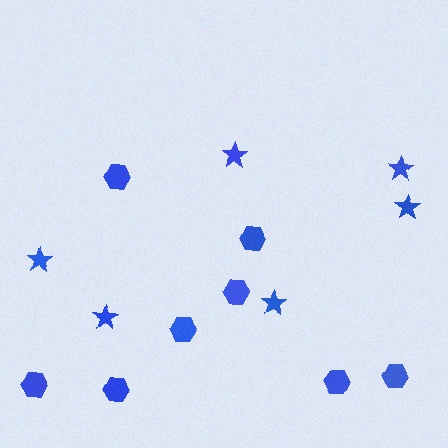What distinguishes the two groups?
There are 2 groups: one group of hexagons (8) and one group of stars (6).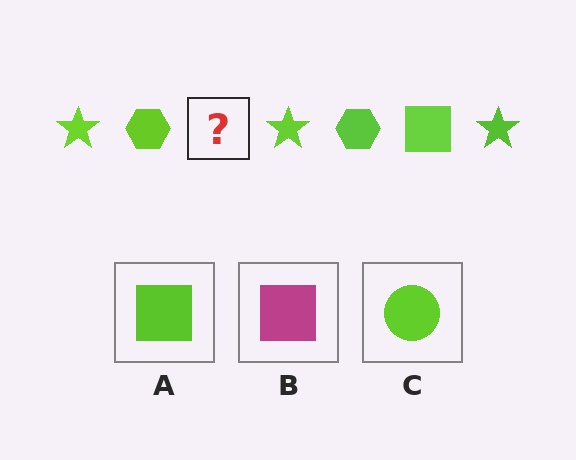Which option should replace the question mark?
Option A.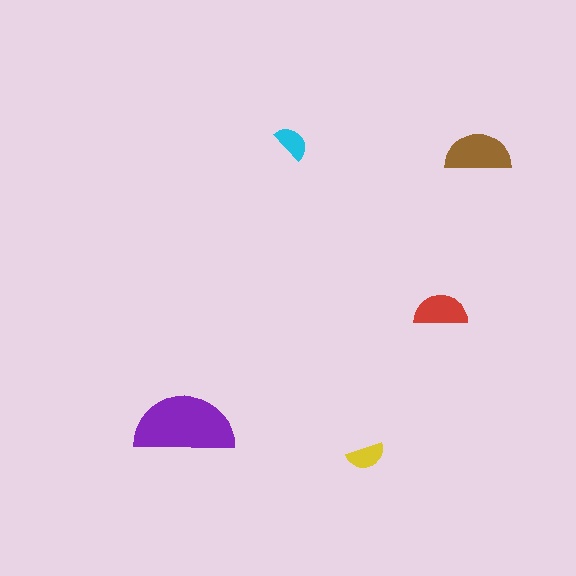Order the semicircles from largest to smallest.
the purple one, the brown one, the red one, the yellow one, the cyan one.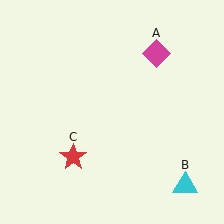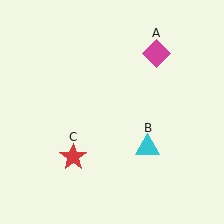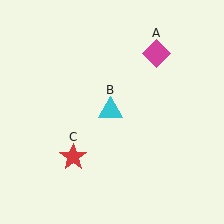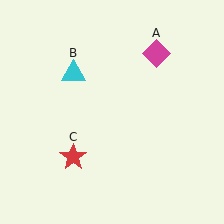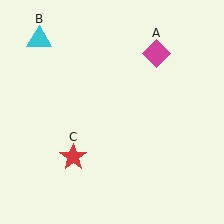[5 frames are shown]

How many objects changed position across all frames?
1 object changed position: cyan triangle (object B).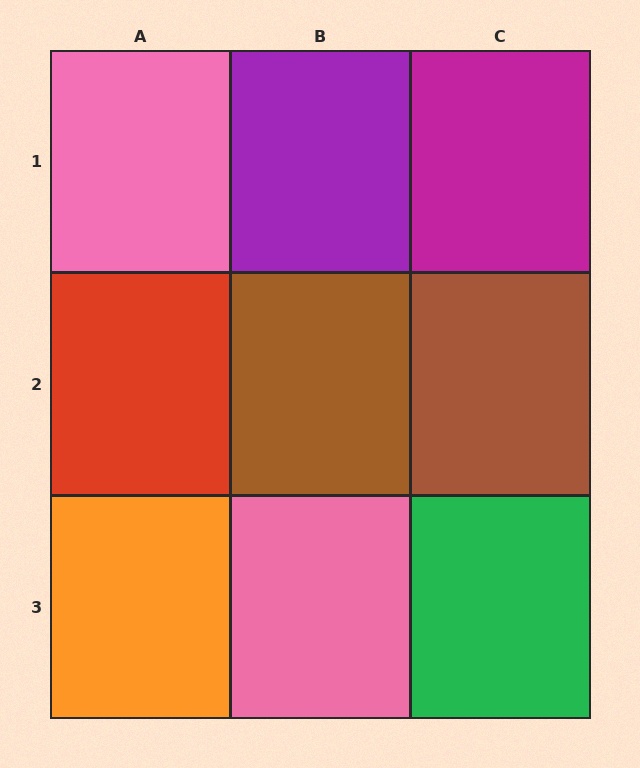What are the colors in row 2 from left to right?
Red, brown, brown.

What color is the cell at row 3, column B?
Pink.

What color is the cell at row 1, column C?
Magenta.